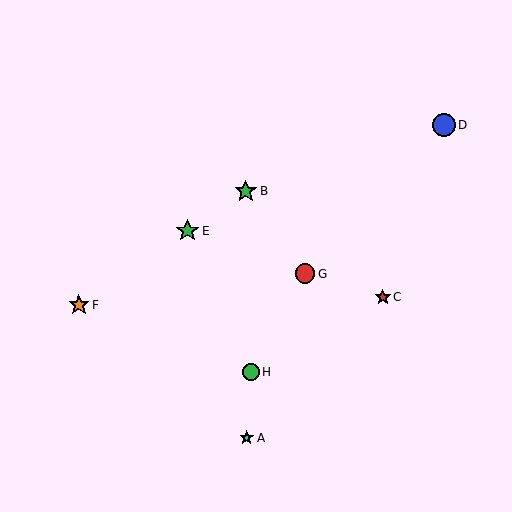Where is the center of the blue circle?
The center of the blue circle is at (444, 125).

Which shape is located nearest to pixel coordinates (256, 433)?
The cyan star (labeled A) at (247, 438) is nearest to that location.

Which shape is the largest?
The blue circle (labeled D) is the largest.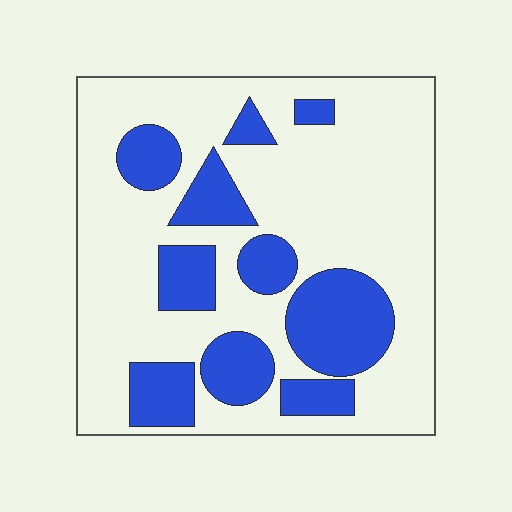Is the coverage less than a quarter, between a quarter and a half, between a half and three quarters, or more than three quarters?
Between a quarter and a half.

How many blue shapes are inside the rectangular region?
10.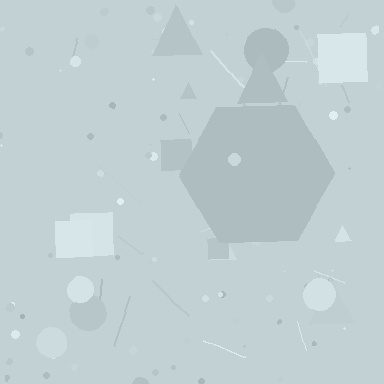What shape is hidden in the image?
A hexagon is hidden in the image.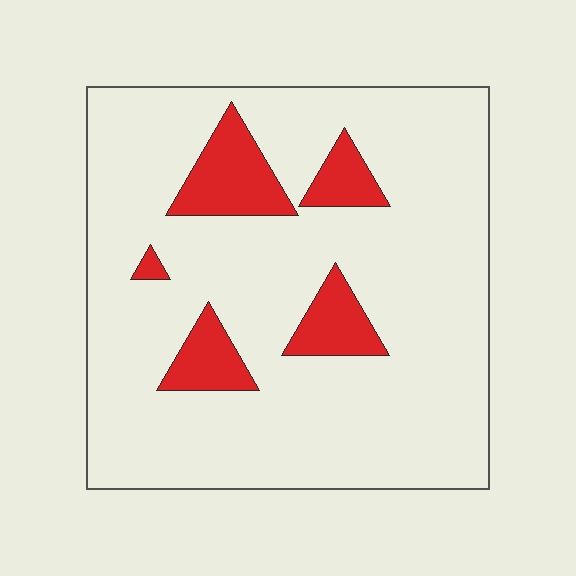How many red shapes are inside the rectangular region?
5.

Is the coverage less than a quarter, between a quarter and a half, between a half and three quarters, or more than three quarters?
Less than a quarter.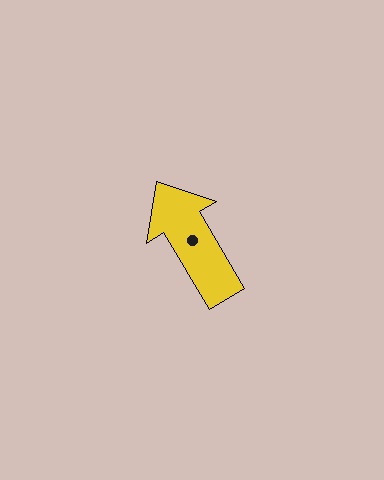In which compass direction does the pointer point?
Northwest.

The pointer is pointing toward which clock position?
Roughly 11 o'clock.